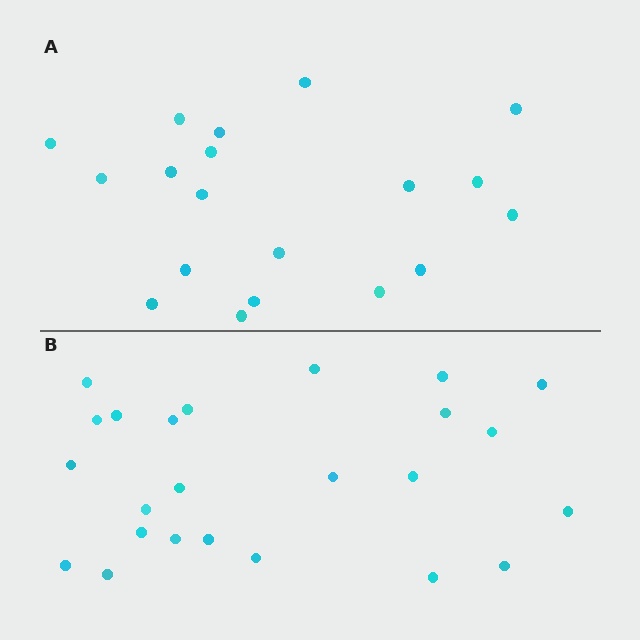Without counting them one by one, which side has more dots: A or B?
Region B (the bottom region) has more dots.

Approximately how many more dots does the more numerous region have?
Region B has about 5 more dots than region A.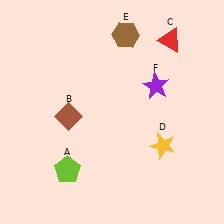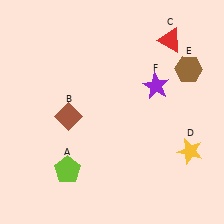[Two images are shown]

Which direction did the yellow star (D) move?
The yellow star (D) moved right.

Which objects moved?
The objects that moved are: the yellow star (D), the brown hexagon (E).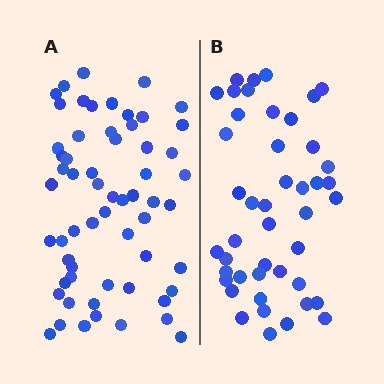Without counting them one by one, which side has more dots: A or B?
Region A (the left region) has more dots.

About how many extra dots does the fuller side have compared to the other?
Region A has approximately 15 more dots than region B.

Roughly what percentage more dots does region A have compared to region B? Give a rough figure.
About 35% more.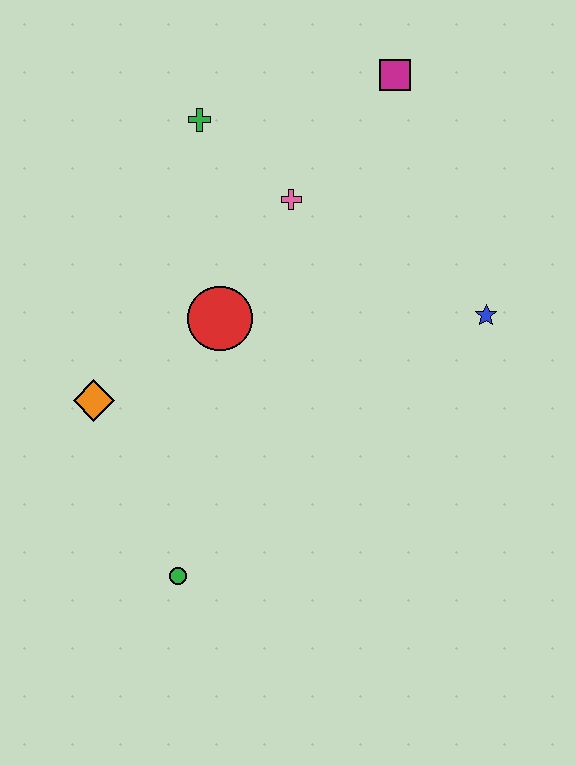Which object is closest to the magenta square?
The pink cross is closest to the magenta square.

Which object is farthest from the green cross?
The green circle is farthest from the green cross.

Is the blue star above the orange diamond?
Yes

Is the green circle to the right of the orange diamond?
Yes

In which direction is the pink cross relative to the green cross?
The pink cross is to the right of the green cross.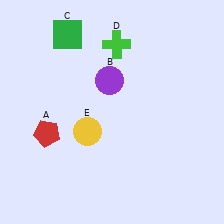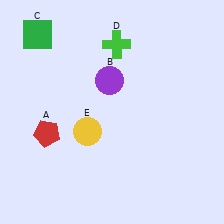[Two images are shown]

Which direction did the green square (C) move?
The green square (C) moved left.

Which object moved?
The green square (C) moved left.